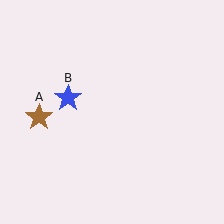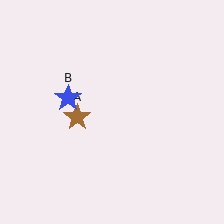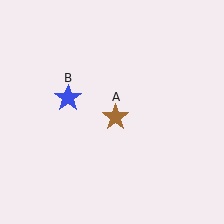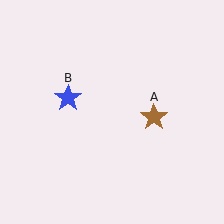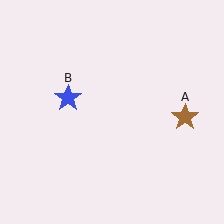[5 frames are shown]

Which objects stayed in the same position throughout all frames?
Blue star (object B) remained stationary.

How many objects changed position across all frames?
1 object changed position: brown star (object A).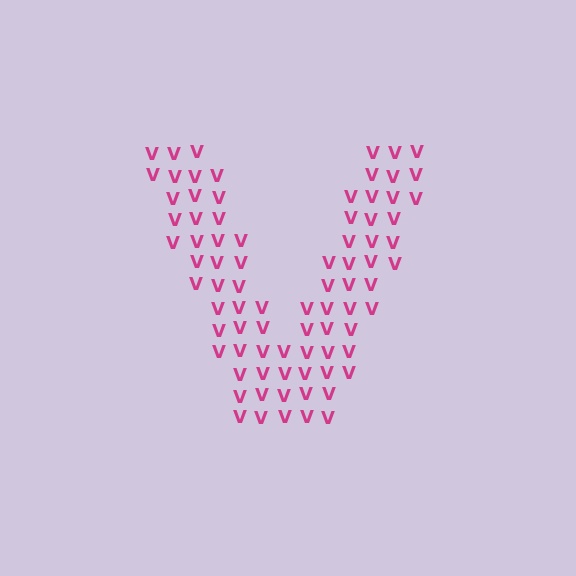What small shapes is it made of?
It is made of small letter V's.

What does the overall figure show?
The overall figure shows the letter V.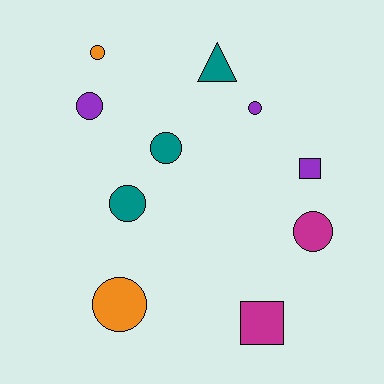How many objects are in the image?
There are 10 objects.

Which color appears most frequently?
Purple, with 3 objects.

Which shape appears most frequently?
Circle, with 7 objects.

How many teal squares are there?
There are no teal squares.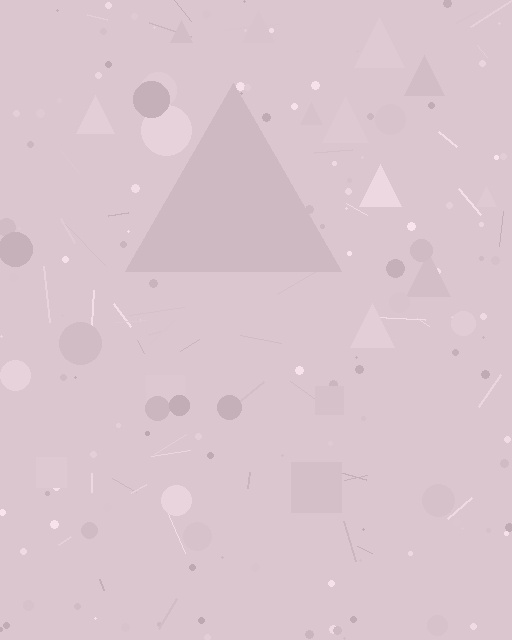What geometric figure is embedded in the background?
A triangle is embedded in the background.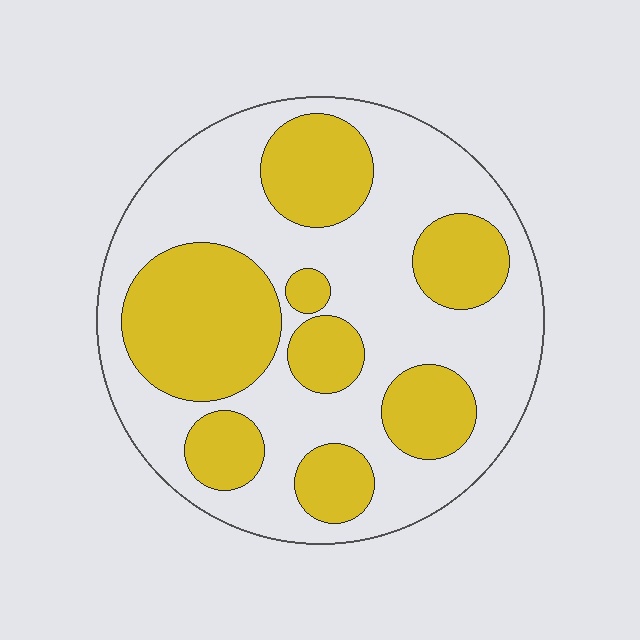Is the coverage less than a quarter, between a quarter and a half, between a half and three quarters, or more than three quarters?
Between a quarter and a half.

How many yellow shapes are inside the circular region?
8.